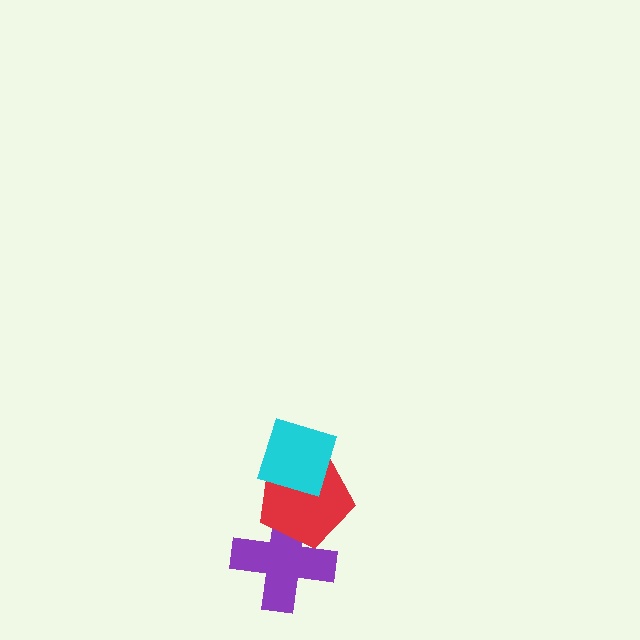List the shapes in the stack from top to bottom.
From top to bottom: the cyan diamond, the red pentagon, the purple cross.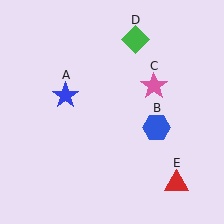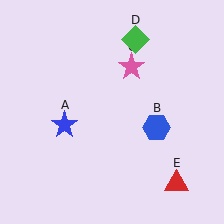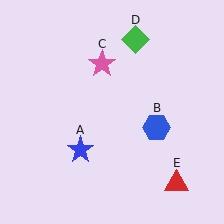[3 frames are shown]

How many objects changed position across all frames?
2 objects changed position: blue star (object A), pink star (object C).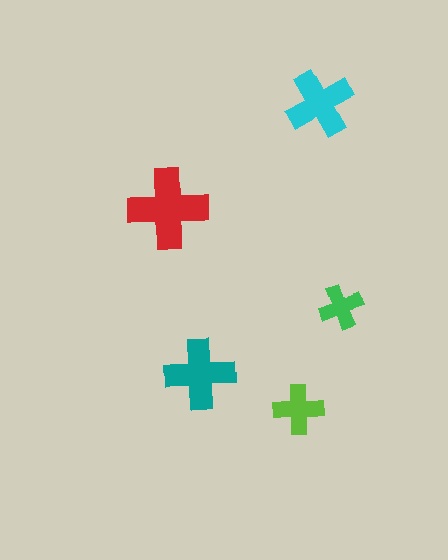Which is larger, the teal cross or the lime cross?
The teal one.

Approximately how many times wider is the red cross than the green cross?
About 2 times wider.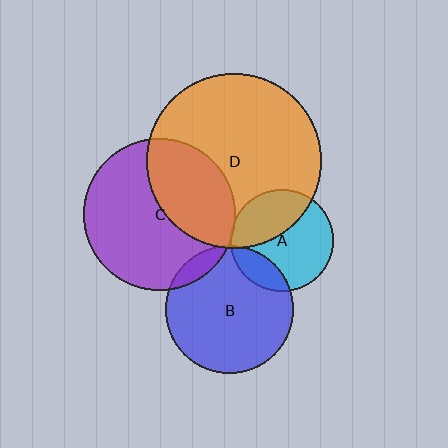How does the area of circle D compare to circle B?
Approximately 1.9 times.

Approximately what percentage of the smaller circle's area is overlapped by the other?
Approximately 10%.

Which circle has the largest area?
Circle D (orange).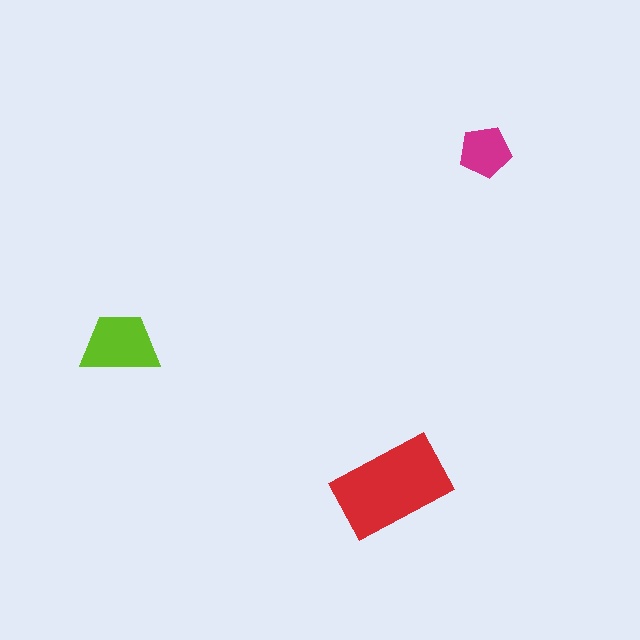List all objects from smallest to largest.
The magenta pentagon, the lime trapezoid, the red rectangle.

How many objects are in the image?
There are 3 objects in the image.